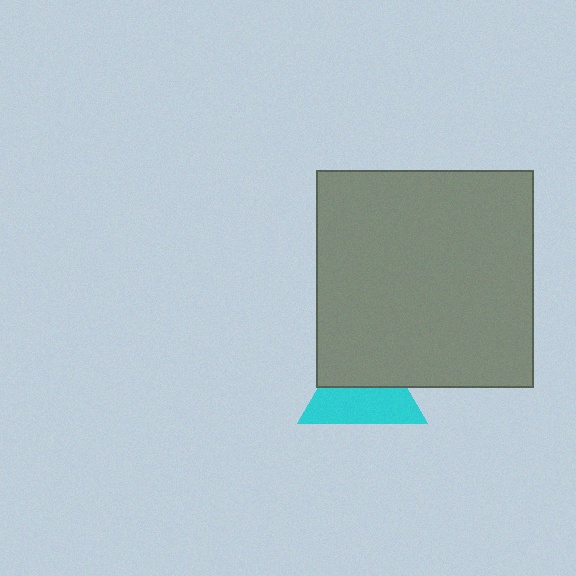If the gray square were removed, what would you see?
You would see the complete cyan triangle.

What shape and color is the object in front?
The object in front is a gray square.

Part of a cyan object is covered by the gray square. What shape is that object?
It is a triangle.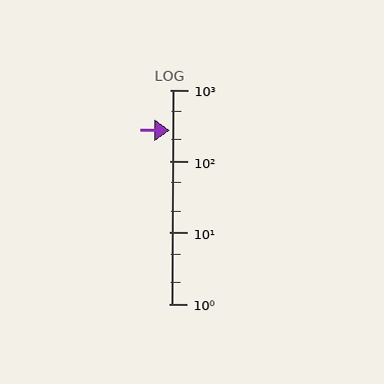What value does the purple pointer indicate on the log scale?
The pointer indicates approximately 270.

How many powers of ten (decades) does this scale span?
The scale spans 3 decades, from 1 to 1000.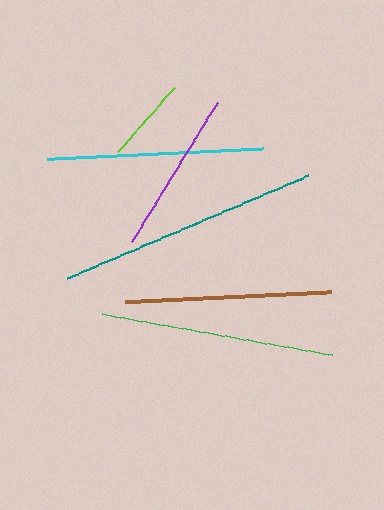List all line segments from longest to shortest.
From longest to shortest: teal, green, cyan, brown, purple, lime.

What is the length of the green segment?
The green segment is approximately 234 pixels long.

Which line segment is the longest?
The teal line is the longest at approximately 262 pixels.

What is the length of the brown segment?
The brown segment is approximately 206 pixels long.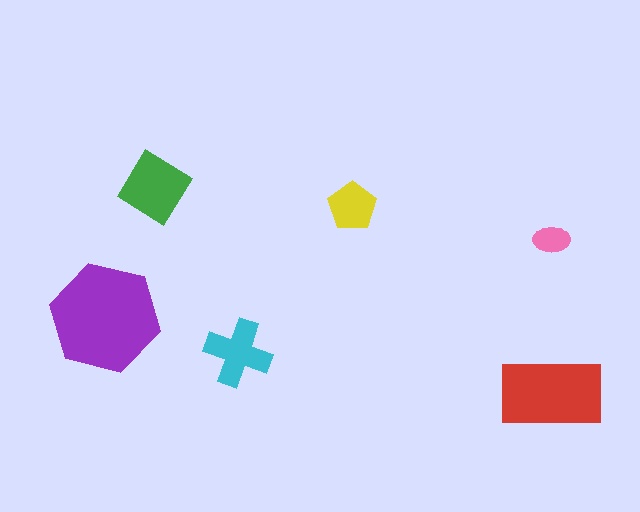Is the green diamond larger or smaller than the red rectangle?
Smaller.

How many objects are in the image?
There are 6 objects in the image.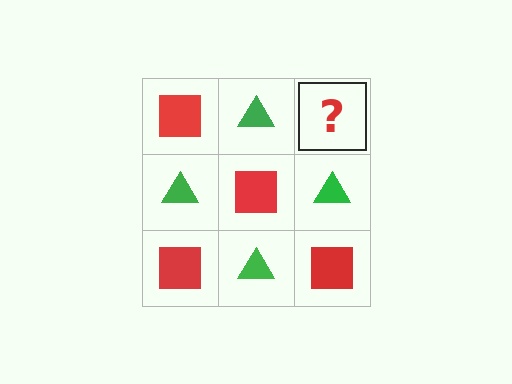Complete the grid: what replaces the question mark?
The question mark should be replaced with a red square.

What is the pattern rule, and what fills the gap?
The rule is that it alternates red square and green triangle in a checkerboard pattern. The gap should be filled with a red square.